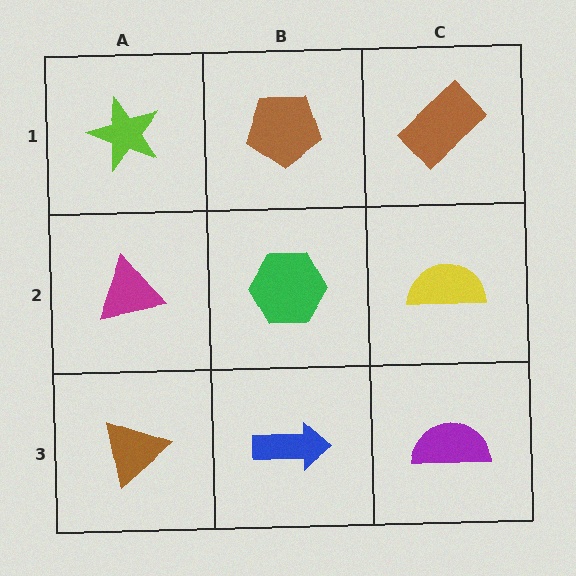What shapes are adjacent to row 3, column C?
A yellow semicircle (row 2, column C), a blue arrow (row 3, column B).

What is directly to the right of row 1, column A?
A brown pentagon.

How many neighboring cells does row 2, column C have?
3.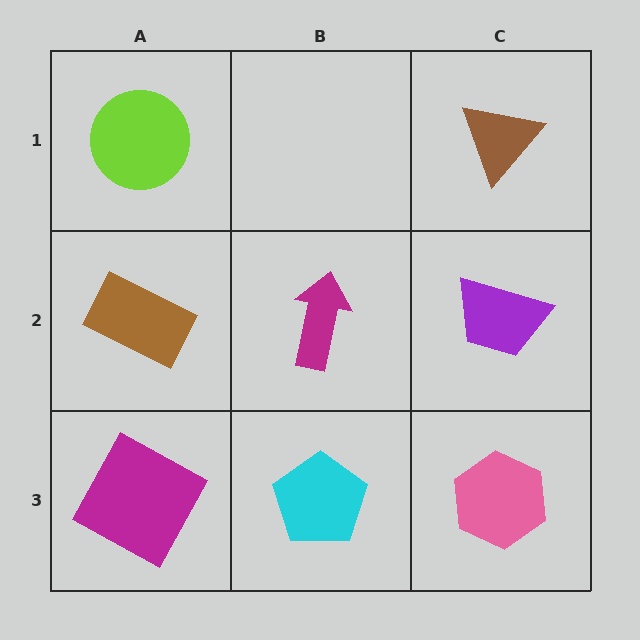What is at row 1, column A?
A lime circle.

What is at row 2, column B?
A magenta arrow.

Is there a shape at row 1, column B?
No, that cell is empty.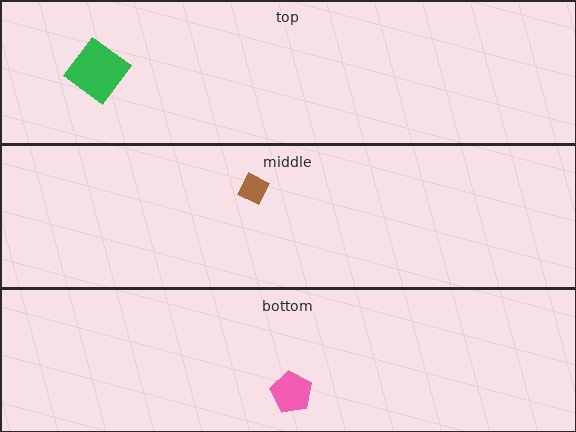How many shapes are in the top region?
1.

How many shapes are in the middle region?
1.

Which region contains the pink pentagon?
The bottom region.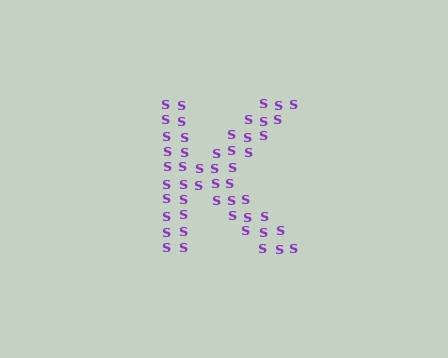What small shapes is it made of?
It is made of small letter S's.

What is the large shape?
The large shape is the letter K.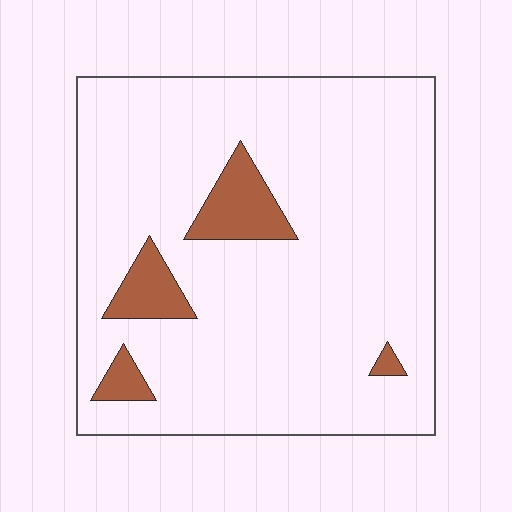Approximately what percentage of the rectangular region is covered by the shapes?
Approximately 10%.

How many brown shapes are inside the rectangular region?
4.